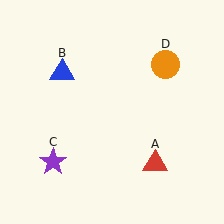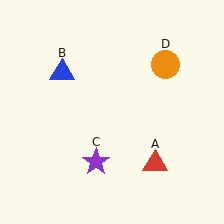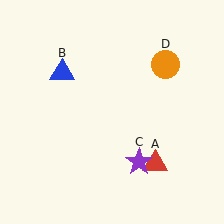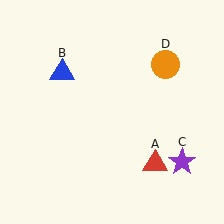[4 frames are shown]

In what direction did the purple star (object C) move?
The purple star (object C) moved right.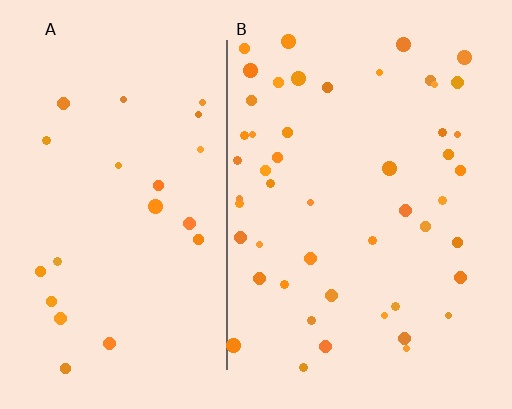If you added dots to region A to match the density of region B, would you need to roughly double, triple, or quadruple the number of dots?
Approximately double.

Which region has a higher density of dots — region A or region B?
B (the right).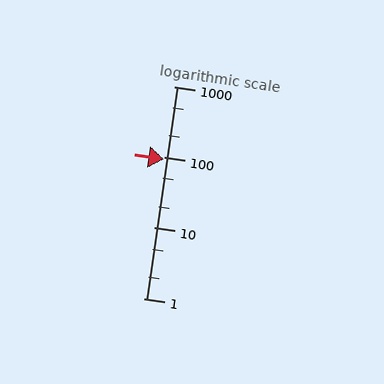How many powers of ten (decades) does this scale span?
The scale spans 3 decades, from 1 to 1000.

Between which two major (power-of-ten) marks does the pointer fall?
The pointer is between 10 and 100.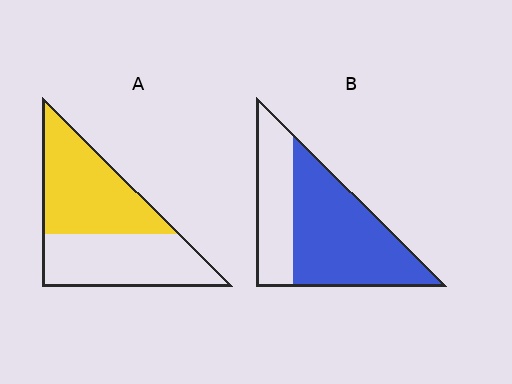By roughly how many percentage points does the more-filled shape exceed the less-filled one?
By roughly 15 percentage points (B over A).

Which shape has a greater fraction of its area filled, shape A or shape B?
Shape B.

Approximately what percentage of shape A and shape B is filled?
A is approximately 50% and B is approximately 65%.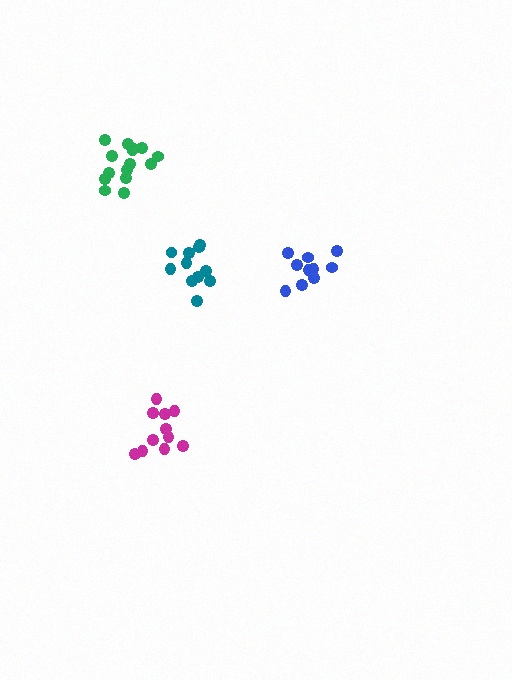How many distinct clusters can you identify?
There are 4 distinct clusters.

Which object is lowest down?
The magenta cluster is bottommost.